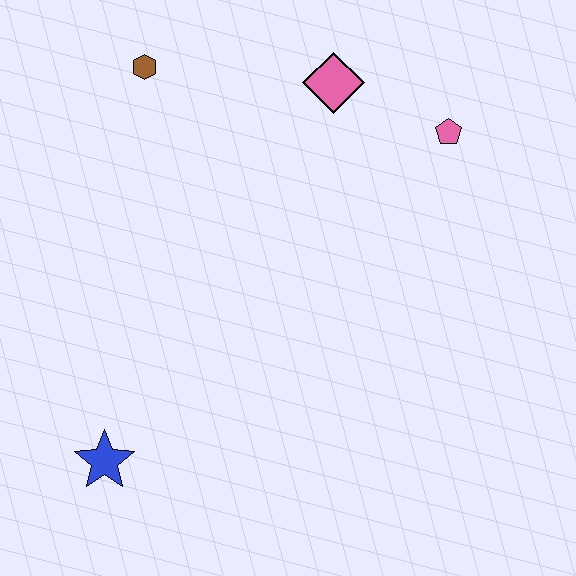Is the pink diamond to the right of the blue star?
Yes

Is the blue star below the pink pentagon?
Yes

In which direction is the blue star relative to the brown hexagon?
The blue star is below the brown hexagon.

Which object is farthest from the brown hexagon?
The blue star is farthest from the brown hexagon.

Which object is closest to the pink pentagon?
The pink diamond is closest to the pink pentagon.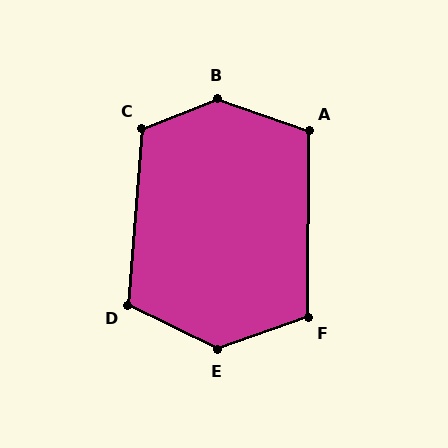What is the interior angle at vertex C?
Approximately 117 degrees (obtuse).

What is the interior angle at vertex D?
Approximately 112 degrees (obtuse).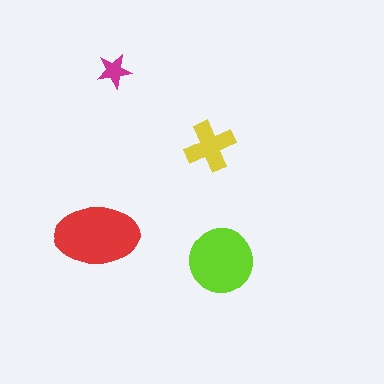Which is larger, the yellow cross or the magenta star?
The yellow cross.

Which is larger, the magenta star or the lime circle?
The lime circle.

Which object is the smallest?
The magenta star.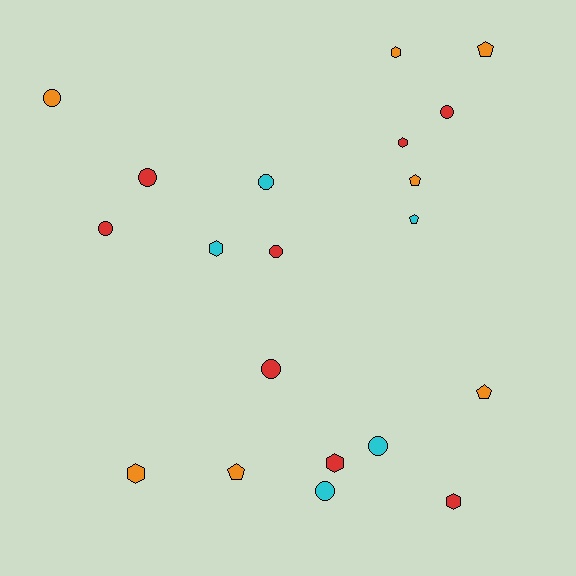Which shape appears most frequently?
Circle, with 9 objects.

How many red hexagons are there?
There are 3 red hexagons.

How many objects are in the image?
There are 20 objects.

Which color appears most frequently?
Red, with 8 objects.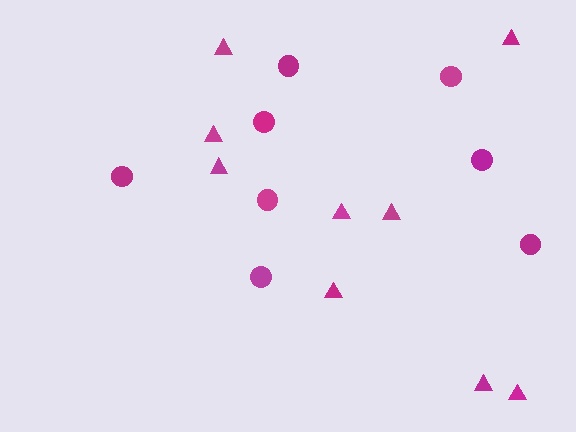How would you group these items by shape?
There are 2 groups: one group of circles (8) and one group of triangles (9).